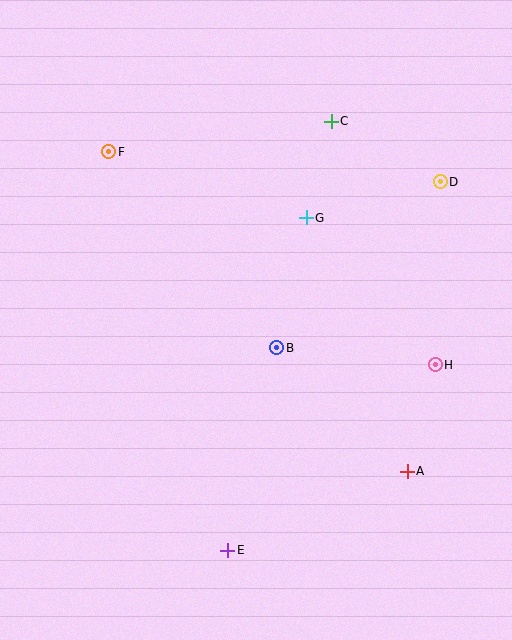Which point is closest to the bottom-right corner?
Point A is closest to the bottom-right corner.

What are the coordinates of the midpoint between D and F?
The midpoint between D and F is at (274, 167).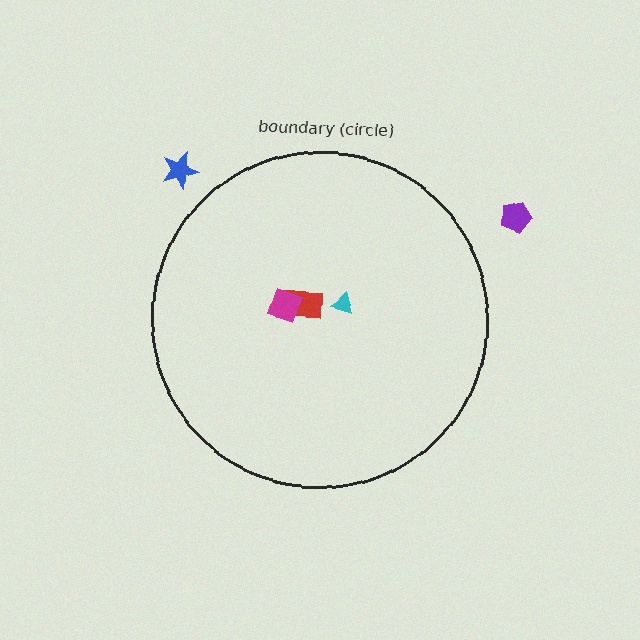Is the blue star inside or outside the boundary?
Outside.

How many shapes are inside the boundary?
3 inside, 2 outside.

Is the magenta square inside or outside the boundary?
Inside.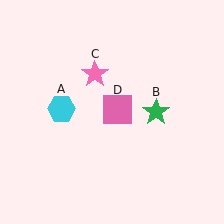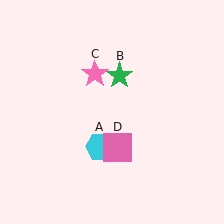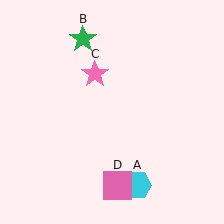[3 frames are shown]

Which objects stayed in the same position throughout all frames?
Pink star (object C) remained stationary.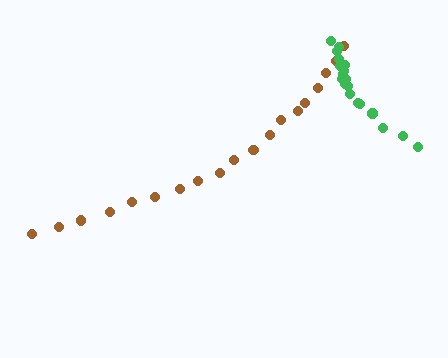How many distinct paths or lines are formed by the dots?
There are 2 distinct paths.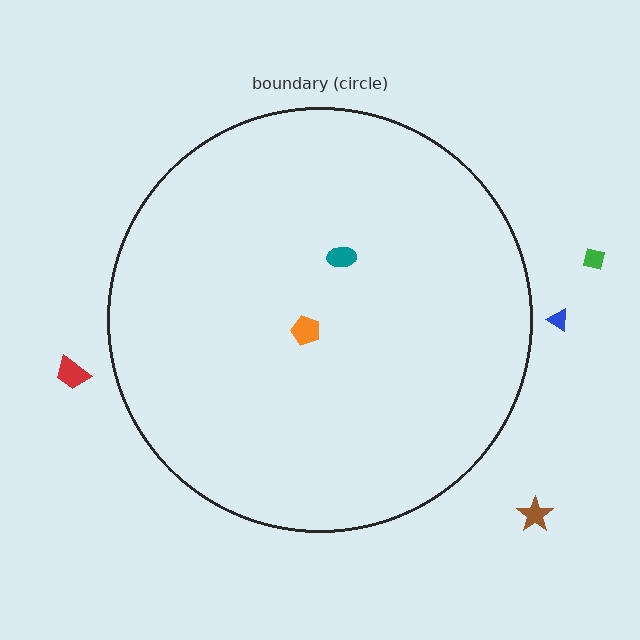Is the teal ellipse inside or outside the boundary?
Inside.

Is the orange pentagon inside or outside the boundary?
Inside.